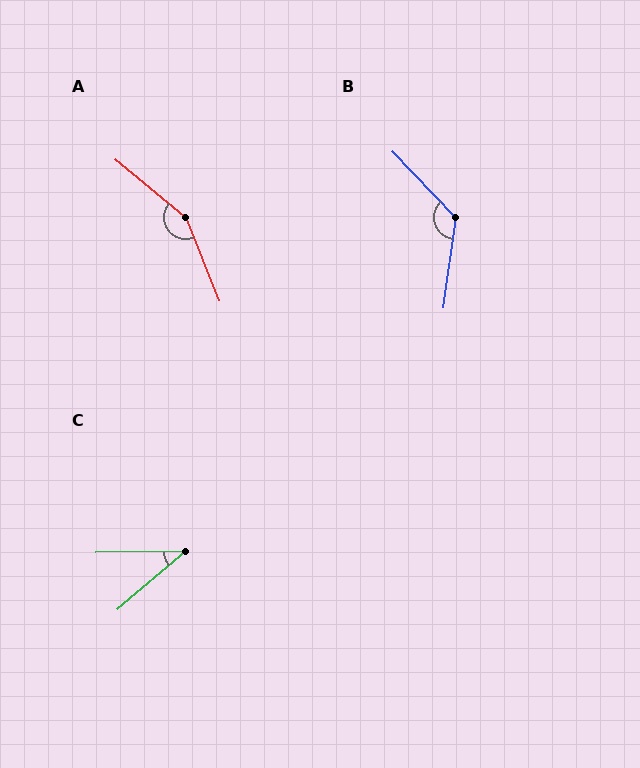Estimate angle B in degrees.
Approximately 129 degrees.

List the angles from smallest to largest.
C (40°), B (129°), A (152°).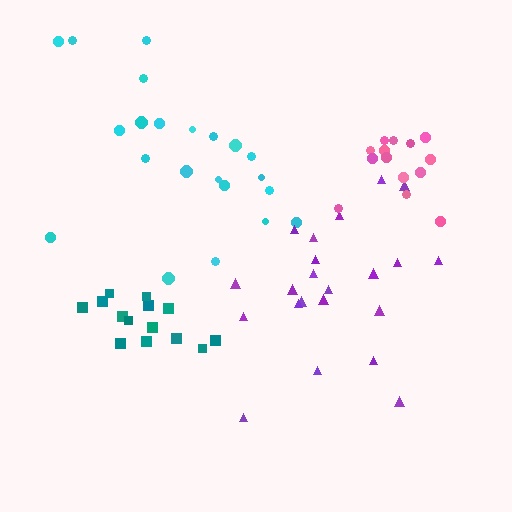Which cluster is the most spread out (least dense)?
Cyan.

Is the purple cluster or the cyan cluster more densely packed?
Purple.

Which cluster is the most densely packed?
Teal.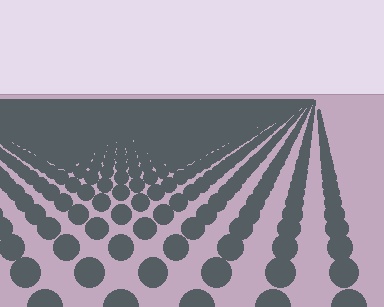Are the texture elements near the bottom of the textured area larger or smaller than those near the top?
Larger. Near the bottom, elements are closer to the viewer and appear at a bigger on-screen size.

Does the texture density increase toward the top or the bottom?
Density increases toward the top.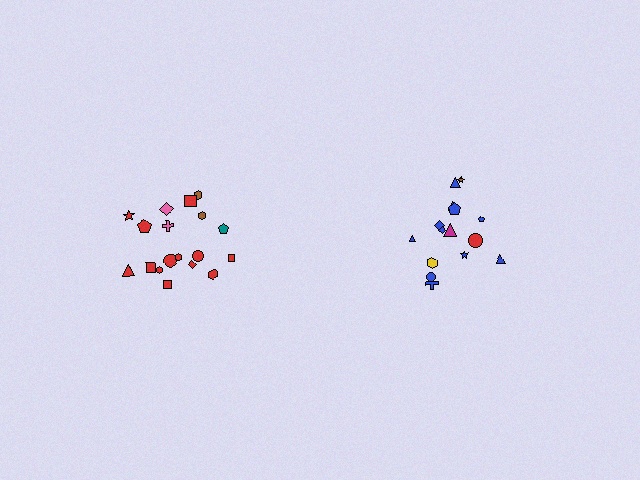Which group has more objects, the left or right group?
The left group.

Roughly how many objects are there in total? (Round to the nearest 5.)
Roughly 35 objects in total.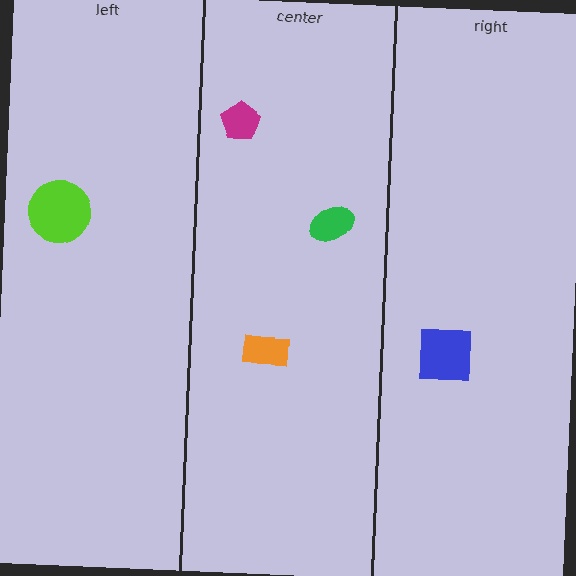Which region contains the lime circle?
The left region.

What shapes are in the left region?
The lime circle.